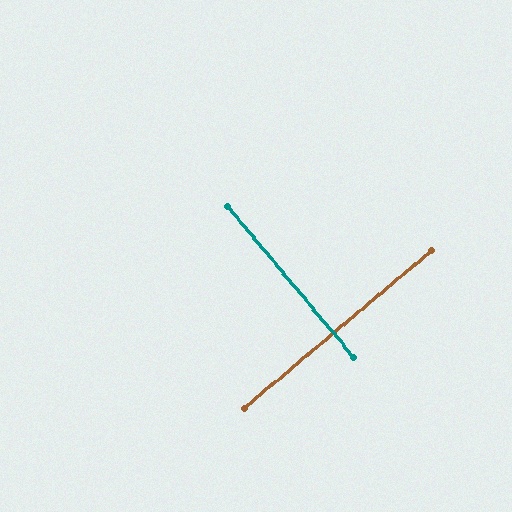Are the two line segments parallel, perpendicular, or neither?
Perpendicular — they meet at approximately 90°.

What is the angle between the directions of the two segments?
Approximately 90 degrees.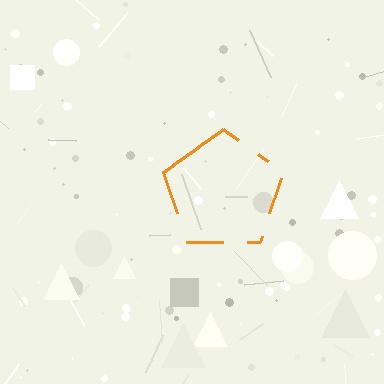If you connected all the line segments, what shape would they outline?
They would outline a pentagon.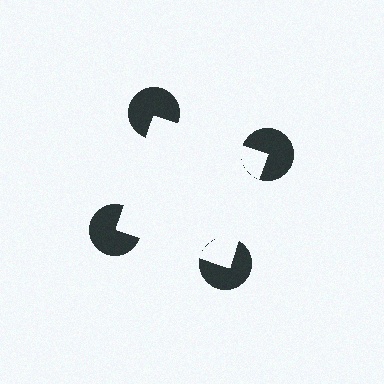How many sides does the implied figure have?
4 sides.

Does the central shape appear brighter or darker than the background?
It typically appears slightly brighter than the background, even though no actual brightness change is drawn.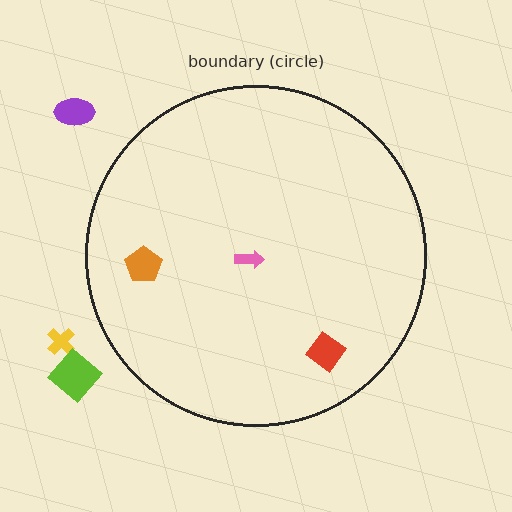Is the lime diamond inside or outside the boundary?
Outside.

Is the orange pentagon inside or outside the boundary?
Inside.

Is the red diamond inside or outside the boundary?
Inside.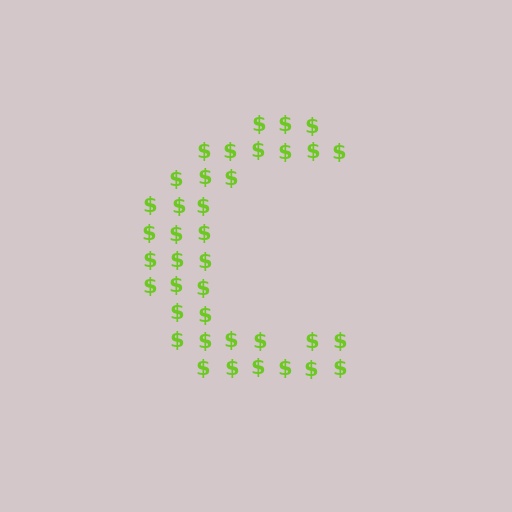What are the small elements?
The small elements are dollar signs.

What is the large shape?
The large shape is the letter C.